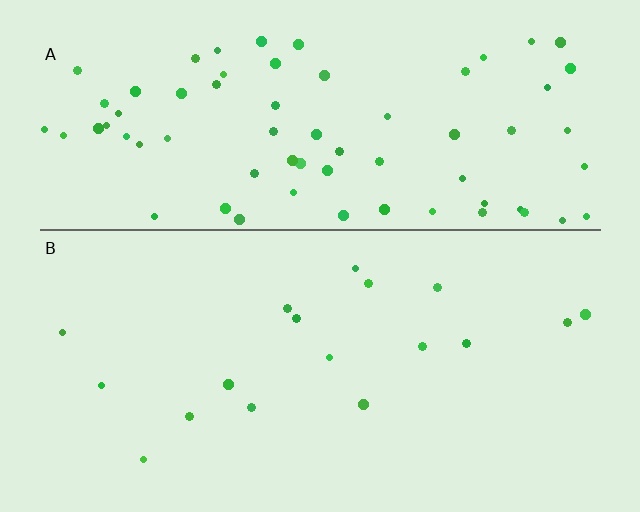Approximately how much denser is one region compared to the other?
Approximately 4.1× — region A over region B.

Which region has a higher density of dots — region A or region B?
A (the top).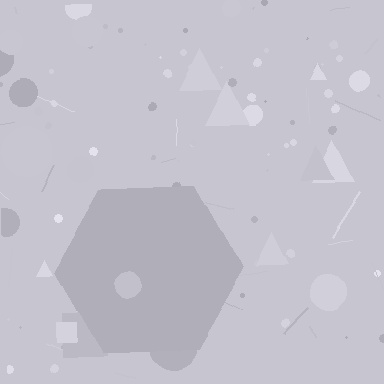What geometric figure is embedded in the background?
A hexagon is embedded in the background.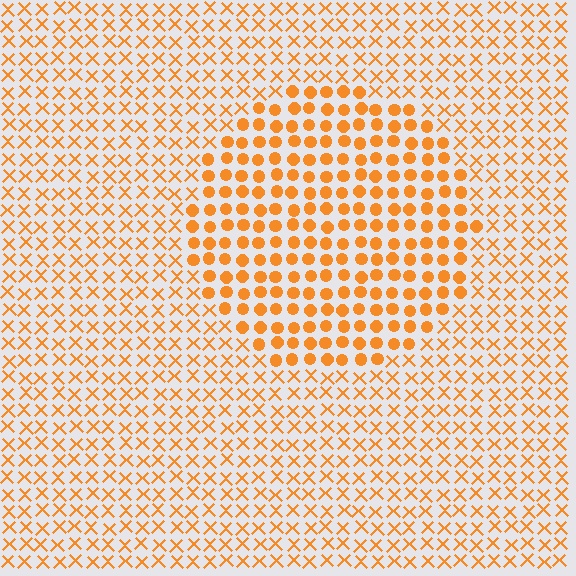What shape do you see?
I see a circle.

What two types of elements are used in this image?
The image uses circles inside the circle region and X marks outside it.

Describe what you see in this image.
The image is filled with small orange elements arranged in a uniform grid. A circle-shaped region contains circles, while the surrounding area contains X marks. The boundary is defined purely by the change in element shape.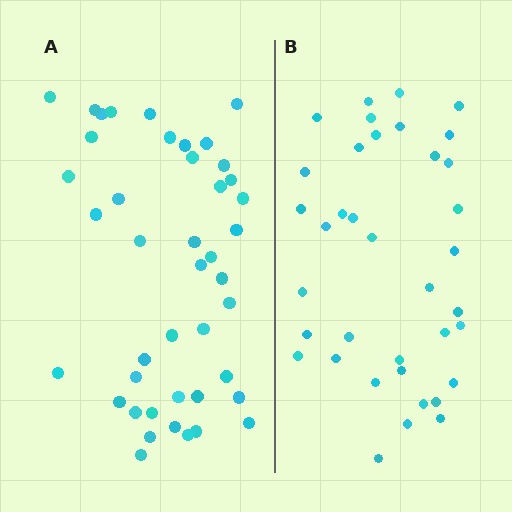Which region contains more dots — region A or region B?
Region A (the left region) has more dots.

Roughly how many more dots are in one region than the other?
Region A has about 6 more dots than region B.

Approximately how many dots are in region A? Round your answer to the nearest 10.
About 40 dots. (The exact count is 43, which rounds to 40.)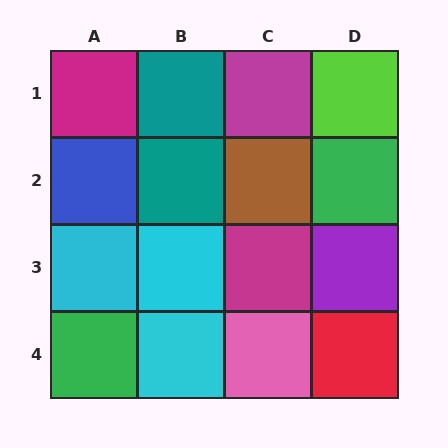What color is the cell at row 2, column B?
Teal.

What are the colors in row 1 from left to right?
Magenta, teal, magenta, lime.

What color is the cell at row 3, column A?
Cyan.